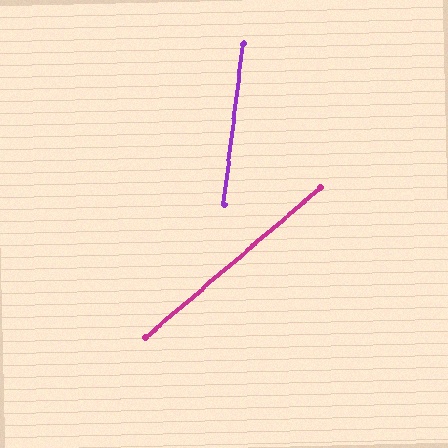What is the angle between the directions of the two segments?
Approximately 42 degrees.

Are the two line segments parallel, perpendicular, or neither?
Neither parallel nor perpendicular — they differ by about 42°.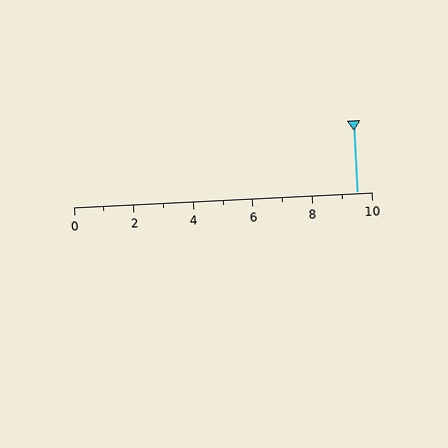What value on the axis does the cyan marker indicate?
The marker indicates approximately 9.5.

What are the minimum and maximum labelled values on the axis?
The axis runs from 0 to 10.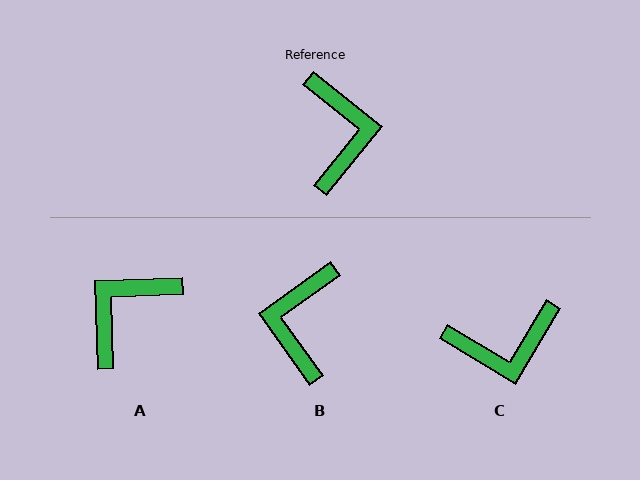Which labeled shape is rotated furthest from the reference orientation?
B, about 164 degrees away.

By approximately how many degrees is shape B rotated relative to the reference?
Approximately 164 degrees counter-clockwise.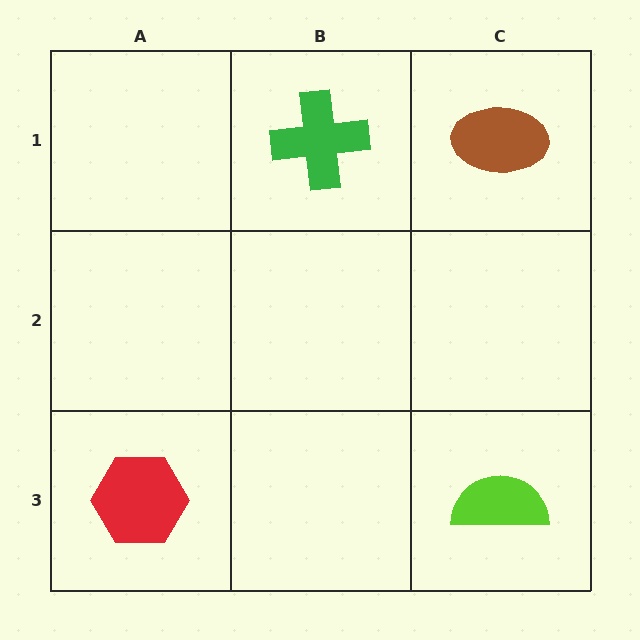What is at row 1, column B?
A green cross.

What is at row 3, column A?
A red hexagon.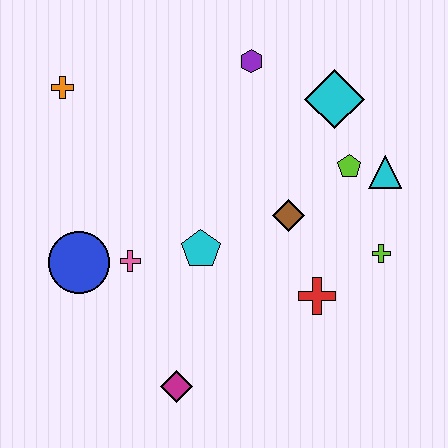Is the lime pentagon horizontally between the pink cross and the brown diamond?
No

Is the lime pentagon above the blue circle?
Yes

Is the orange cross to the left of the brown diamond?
Yes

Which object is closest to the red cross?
The lime cross is closest to the red cross.